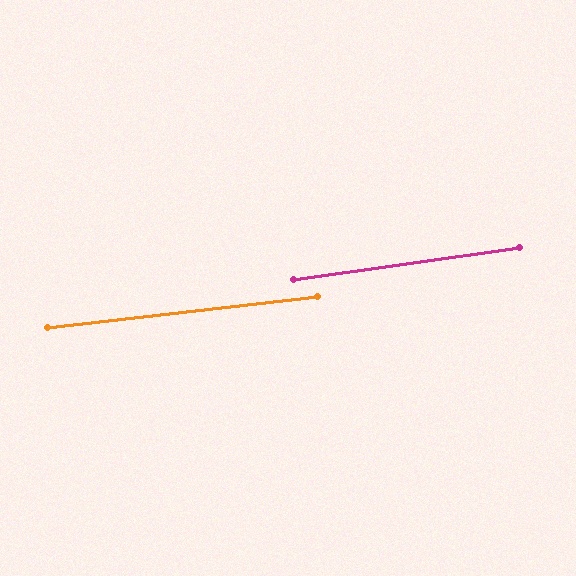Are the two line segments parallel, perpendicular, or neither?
Parallel — their directions differ by only 1.4°.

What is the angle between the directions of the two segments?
Approximately 1 degree.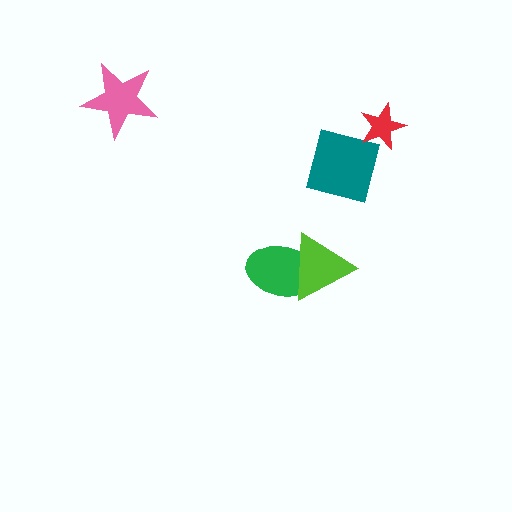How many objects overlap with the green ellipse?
1 object overlaps with the green ellipse.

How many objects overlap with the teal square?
0 objects overlap with the teal square.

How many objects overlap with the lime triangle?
1 object overlaps with the lime triangle.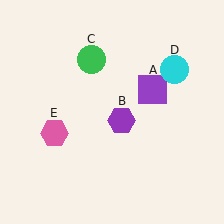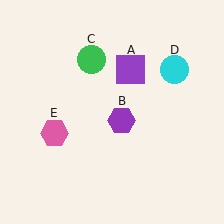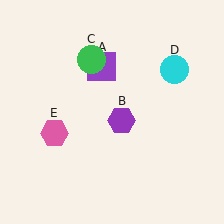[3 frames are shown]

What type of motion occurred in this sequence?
The purple square (object A) rotated counterclockwise around the center of the scene.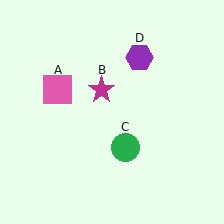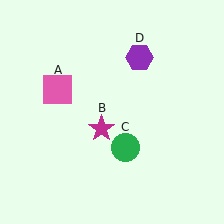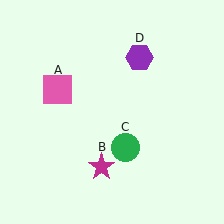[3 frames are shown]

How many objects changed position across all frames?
1 object changed position: magenta star (object B).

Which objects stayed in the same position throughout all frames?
Pink square (object A) and green circle (object C) and purple hexagon (object D) remained stationary.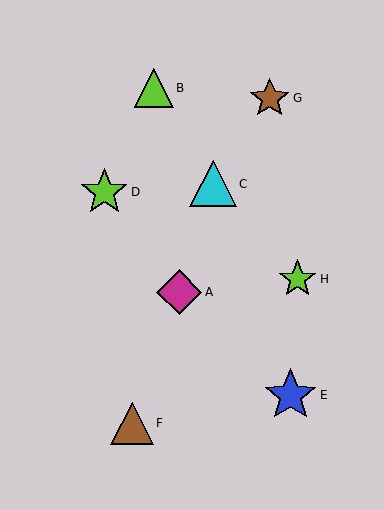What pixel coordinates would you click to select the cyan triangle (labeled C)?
Click at (213, 184) to select the cyan triangle C.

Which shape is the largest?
The blue star (labeled E) is the largest.